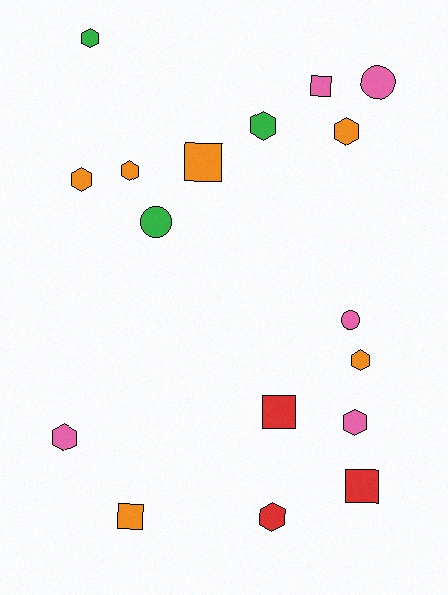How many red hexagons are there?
There is 1 red hexagon.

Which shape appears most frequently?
Hexagon, with 9 objects.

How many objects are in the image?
There are 17 objects.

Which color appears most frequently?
Orange, with 6 objects.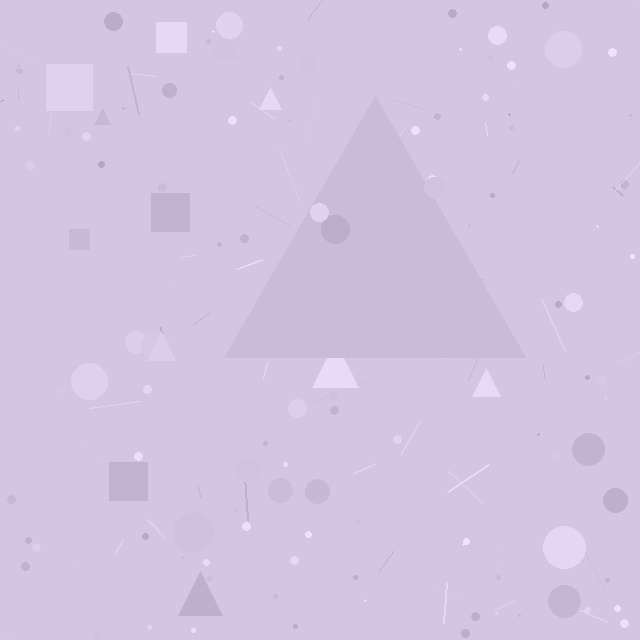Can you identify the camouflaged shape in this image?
The camouflaged shape is a triangle.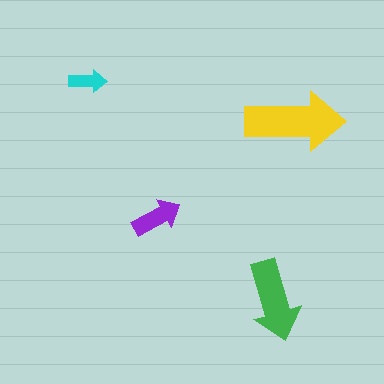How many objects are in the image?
There are 4 objects in the image.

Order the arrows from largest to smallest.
the yellow one, the green one, the purple one, the cyan one.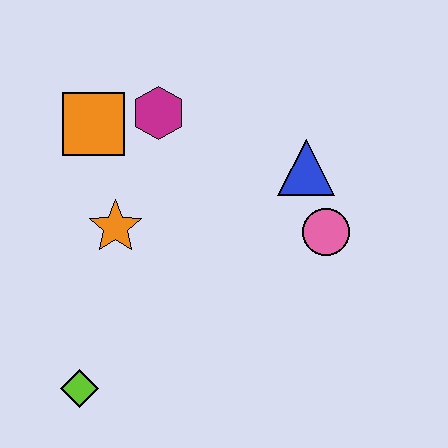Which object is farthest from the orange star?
The pink circle is farthest from the orange star.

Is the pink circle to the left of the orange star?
No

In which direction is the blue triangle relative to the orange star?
The blue triangle is to the right of the orange star.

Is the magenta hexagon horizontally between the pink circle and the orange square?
Yes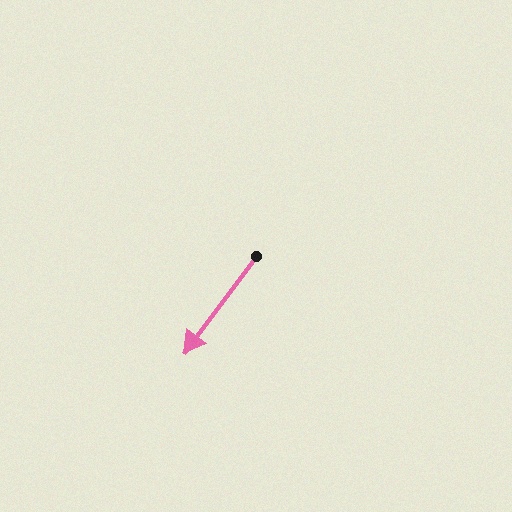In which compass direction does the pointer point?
Southwest.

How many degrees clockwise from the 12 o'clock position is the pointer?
Approximately 217 degrees.